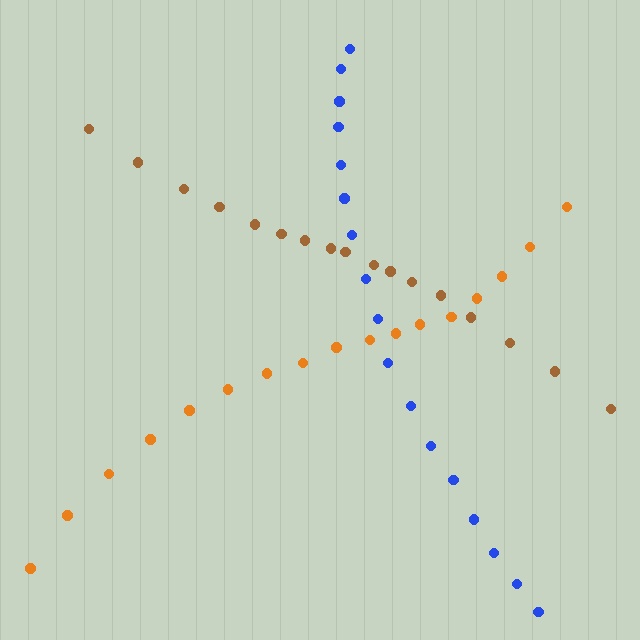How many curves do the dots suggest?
There are 3 distinct paths.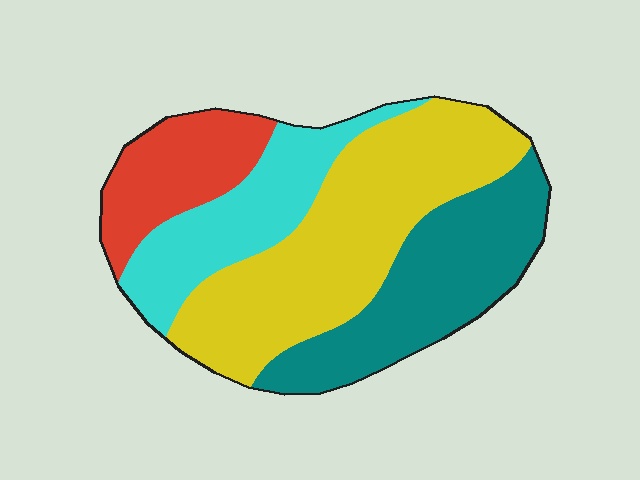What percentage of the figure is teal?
Teal takes up between a sixth and a third of the figure.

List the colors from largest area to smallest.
From largest to smallest: yellow, teal, cyan, red.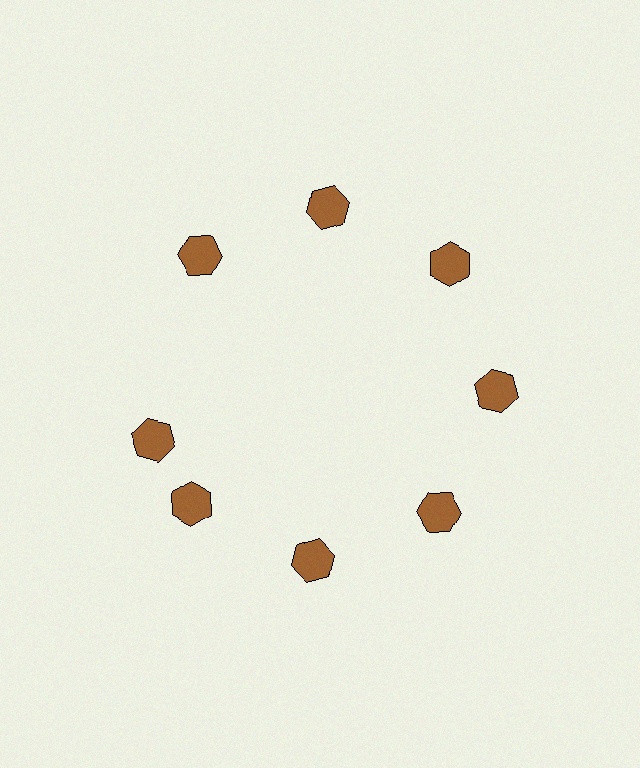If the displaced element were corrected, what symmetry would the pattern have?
It would have 8-fold rotational symmetry — the pattern would map onto itself every 45 degrees.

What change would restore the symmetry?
The symmetry would be restored by rotating it back into even spacing with its neighbors so that all 8 hexagons sit at equal angles and equal distance from the center.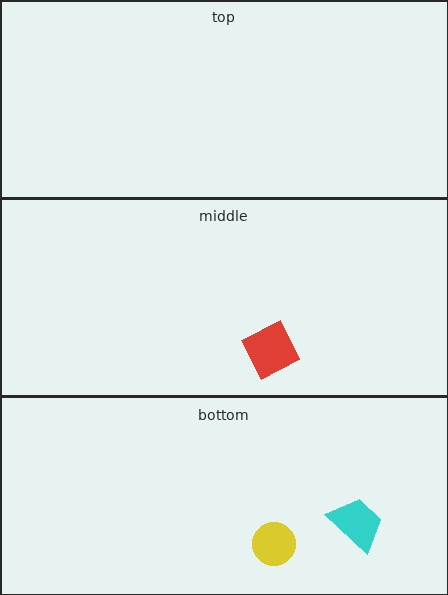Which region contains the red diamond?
The middle region.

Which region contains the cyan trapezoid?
The bottom region.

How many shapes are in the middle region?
1.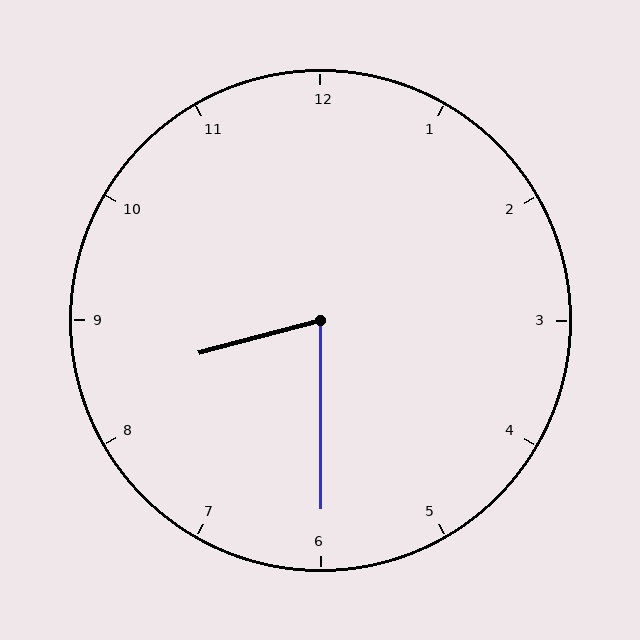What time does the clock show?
8:30.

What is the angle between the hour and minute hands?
Approximately 75 degrees.